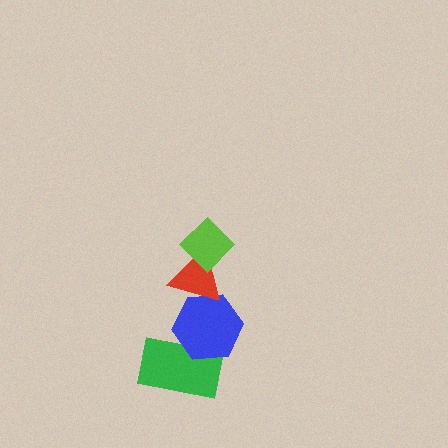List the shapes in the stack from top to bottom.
From top to bottom: the lime diamond, the red triangle, the blue hexagon, the green rectangle.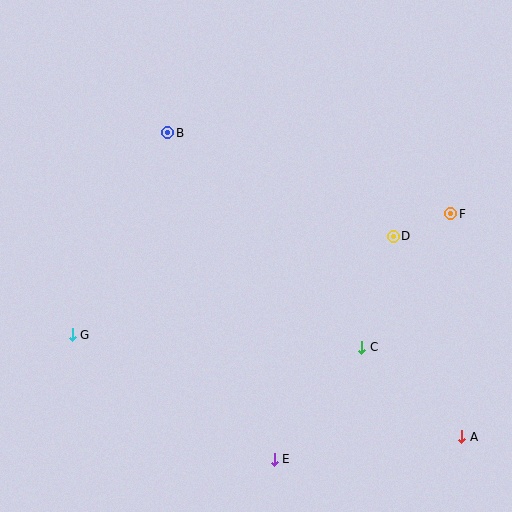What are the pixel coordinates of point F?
Point F is at (451, 214).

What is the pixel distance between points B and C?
The distance between B and C is 289 pixels.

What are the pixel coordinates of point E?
Point E is at (274, 459).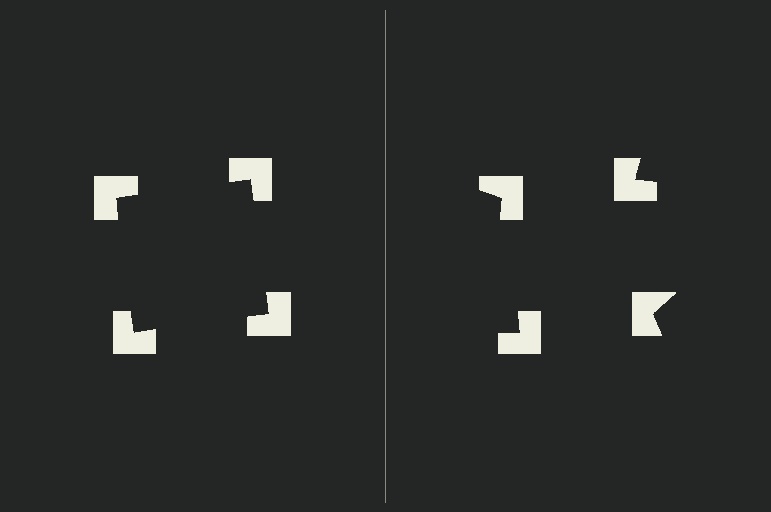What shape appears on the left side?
An illusory square.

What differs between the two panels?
The notched squares are positioned identically on both sides; only the wedge orientations differ. On the left they align to a square; on the right they are misaligned.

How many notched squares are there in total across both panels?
8 — 4 on each side.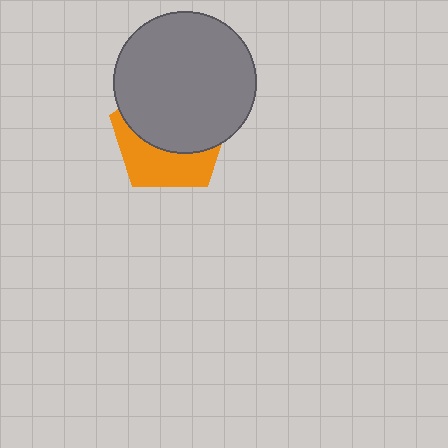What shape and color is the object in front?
The object in front is a gray circle.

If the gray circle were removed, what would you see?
You would see the complete orange pentagon.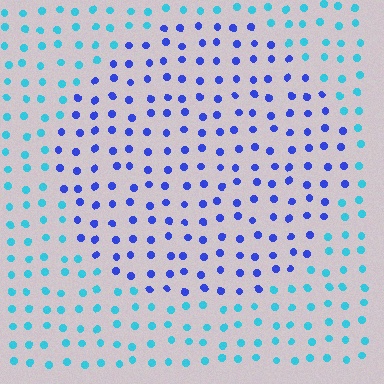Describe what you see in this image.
The image is filled with small cyan elements in a uniform arrangement. A circle-shaped region is visible where the elements are tinted to a slightly different hue, forming a subtle color boundary.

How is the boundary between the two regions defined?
The boundary is defined purely by a slight shift in hue (about 47 degrees). Spacing, size, and orientation are identical on both sides.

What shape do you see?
I see a circle.